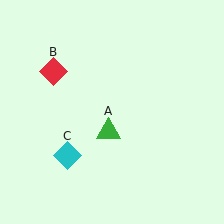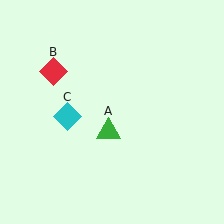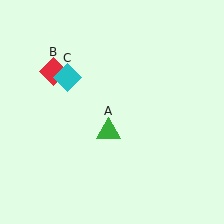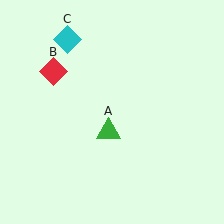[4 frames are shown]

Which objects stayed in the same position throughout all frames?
Green triangle (object A) and red diamond (object B) remained stationary.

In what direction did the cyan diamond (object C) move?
The cyan diamond (object C) moved up.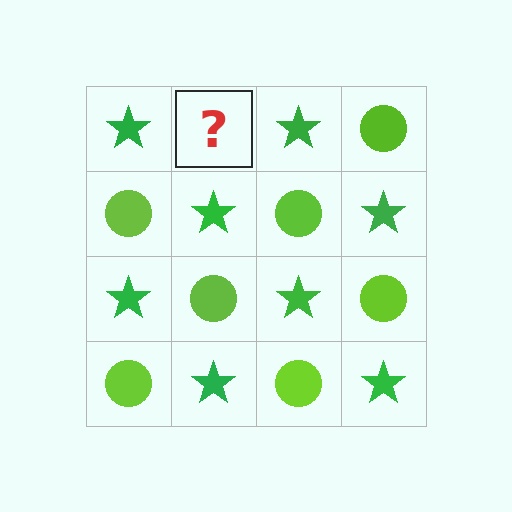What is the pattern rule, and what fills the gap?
The rule is that it alternates green star and lime circle in a checkerboard pattern. The gap should be filled with a lime circle.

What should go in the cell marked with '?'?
The missing cell should contain a lime circle.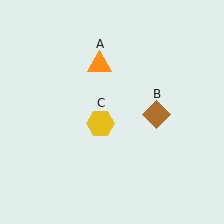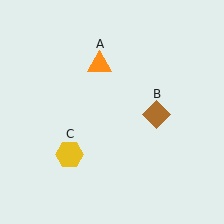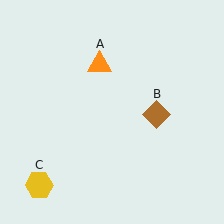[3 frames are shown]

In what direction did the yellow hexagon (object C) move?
The yellow hexagon (object C) moved down and to the left.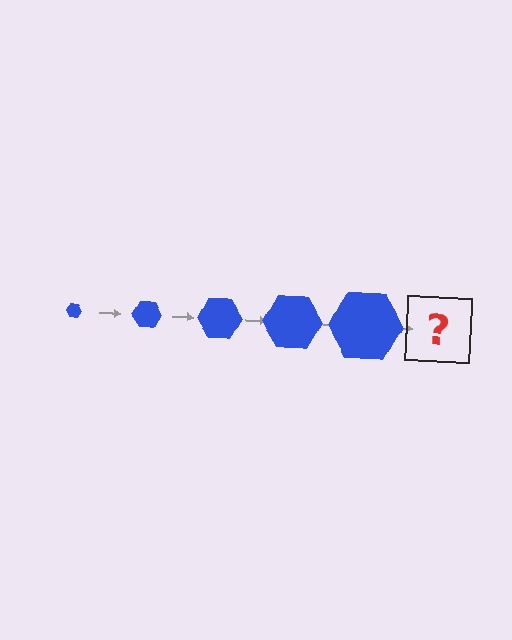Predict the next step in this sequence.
The next step is a blue hexagon, larger than the previous one.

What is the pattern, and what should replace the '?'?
The pattern is that the hexagon gets progressively larger each step. The '?' should be a blue hexagon, larger than the previous one.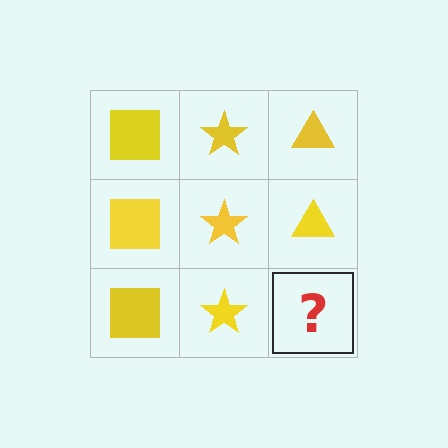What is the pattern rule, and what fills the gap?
The rule is that each column has a consistent shape. The gap should be filled with a yellow triangle.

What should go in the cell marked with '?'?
The missing cell should contain a yellow triangle.